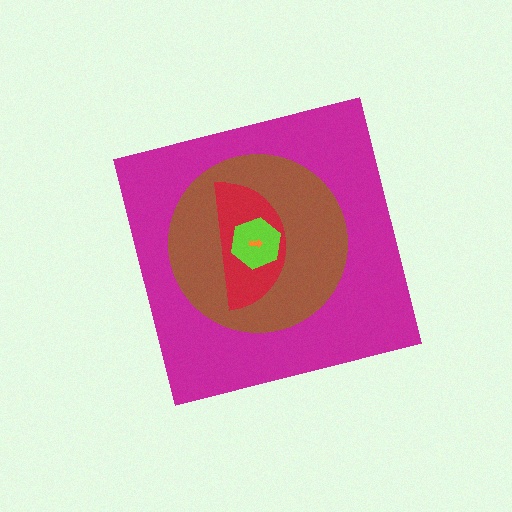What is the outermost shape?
The magenta square.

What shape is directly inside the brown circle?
The red semicircle.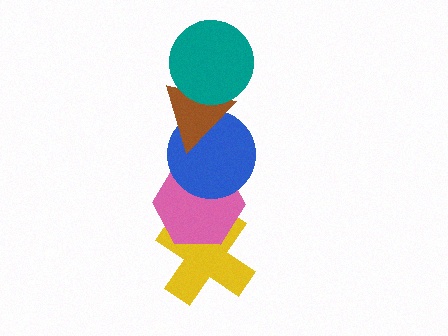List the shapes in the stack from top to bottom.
From top to bottom: the teal circle, the brown triangle, the blue circle, the pink hexagon, the yellow cross.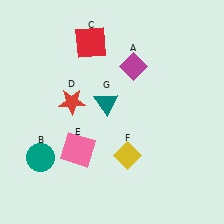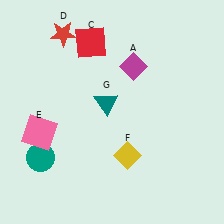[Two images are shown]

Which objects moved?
The objects that moved are: the red star (D), the pink square (E).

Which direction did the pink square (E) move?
The pink square (E) moved left.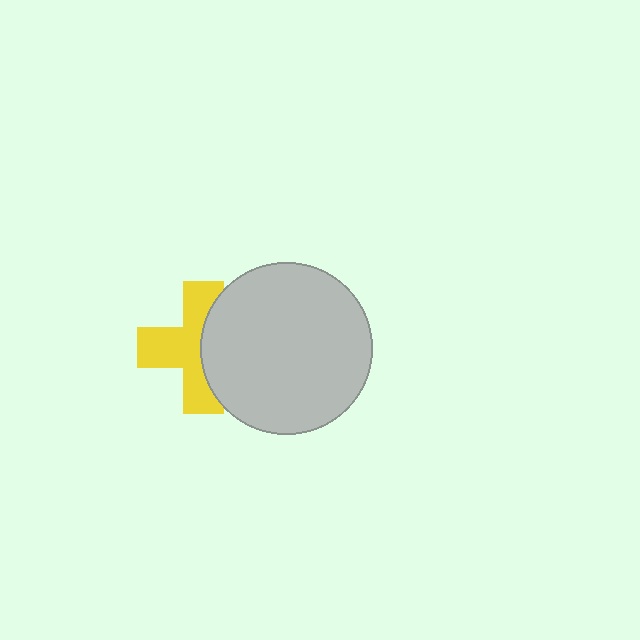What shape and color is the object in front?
The object in front is a light gray circle.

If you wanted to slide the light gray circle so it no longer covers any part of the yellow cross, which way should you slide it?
Slide it right — that is the most direct way to separate the two shapes.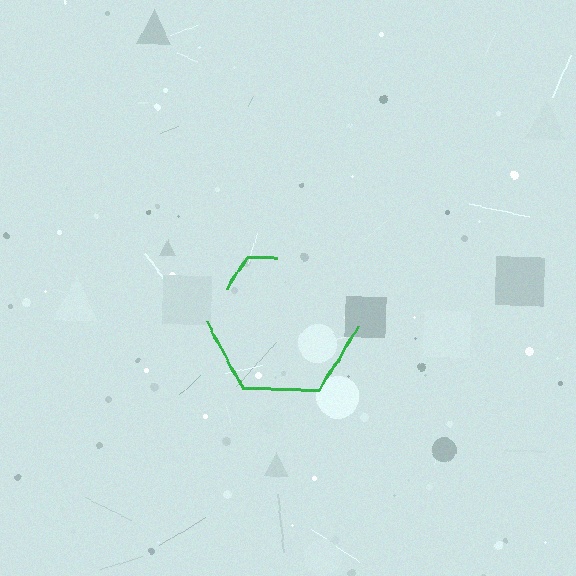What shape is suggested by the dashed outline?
The dashed outline suggests a hexagon.